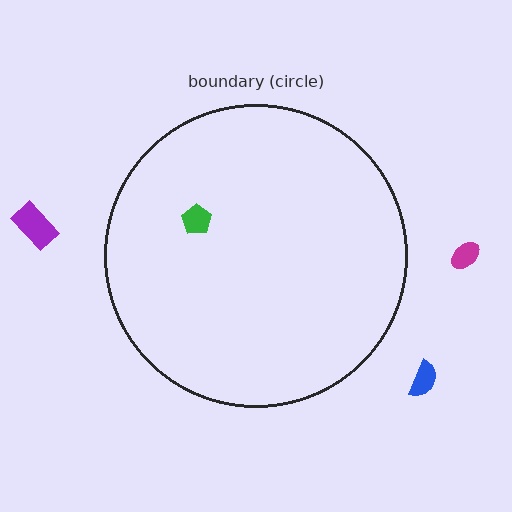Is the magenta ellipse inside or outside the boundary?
Outside.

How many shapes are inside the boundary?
1 inside, 3 outside.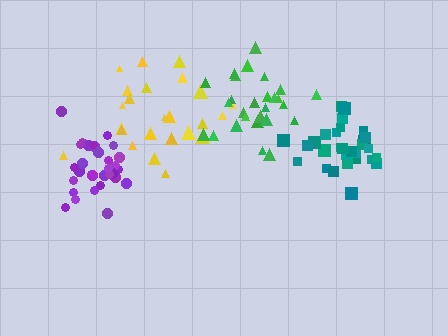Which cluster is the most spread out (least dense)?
Yellow.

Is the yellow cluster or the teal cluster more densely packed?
Teal.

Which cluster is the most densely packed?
Purple.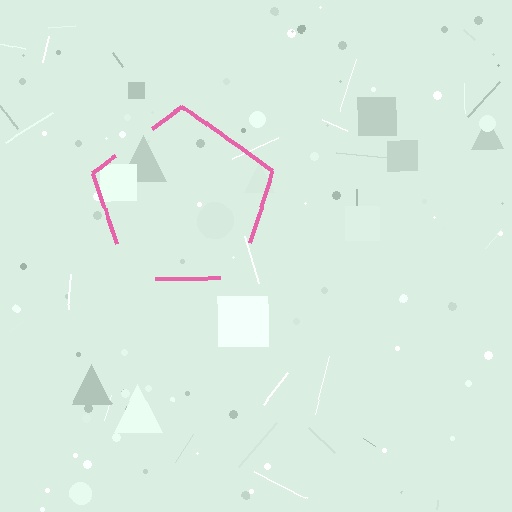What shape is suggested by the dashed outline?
The dashed outline suggests a pentagon.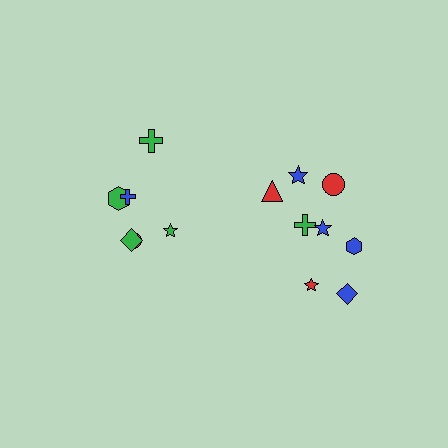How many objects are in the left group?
There are 6 objects.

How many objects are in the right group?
There are 8 objects.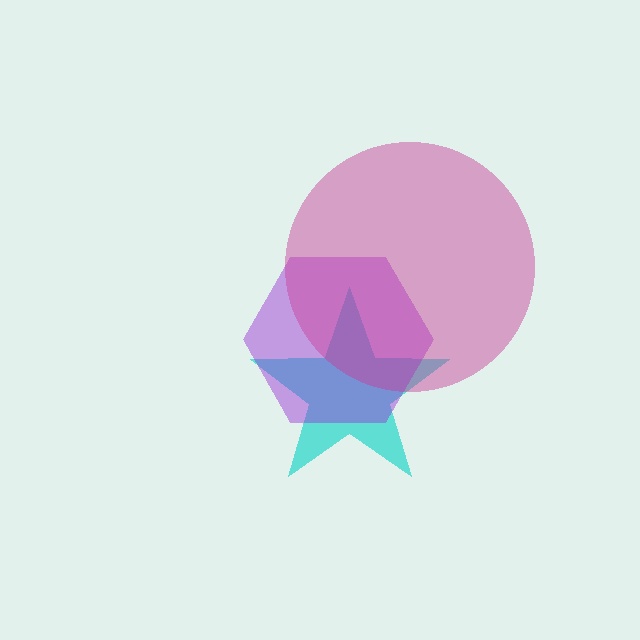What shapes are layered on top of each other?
The layered shapes are: a cyan star, a purple hexagon, a magenta circle.